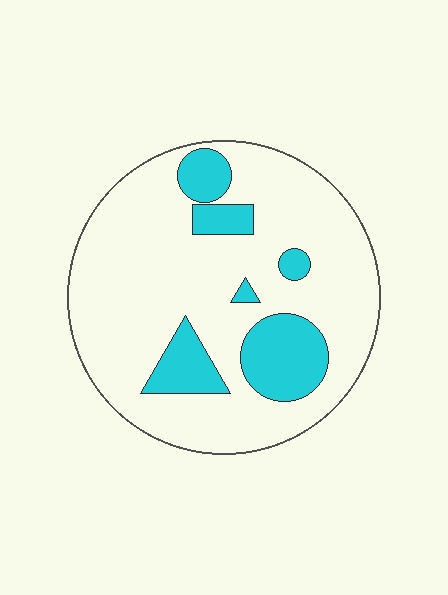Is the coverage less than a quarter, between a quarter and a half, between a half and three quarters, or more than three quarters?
Less than a quarter.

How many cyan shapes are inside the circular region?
6.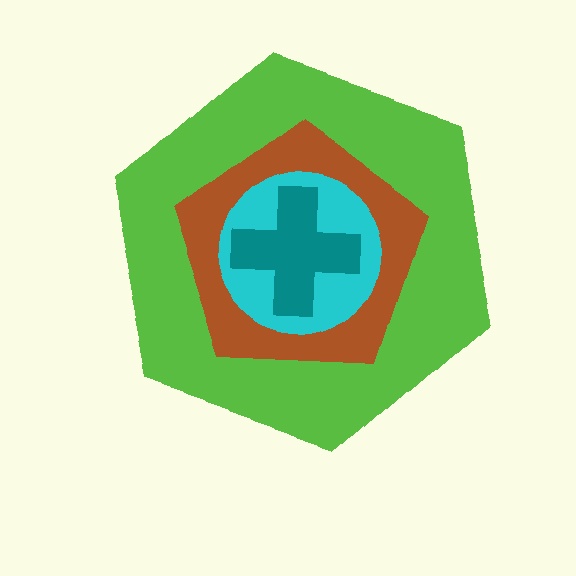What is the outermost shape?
The lime hexagon.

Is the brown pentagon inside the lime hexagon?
Yes.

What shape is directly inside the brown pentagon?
The cyan circle.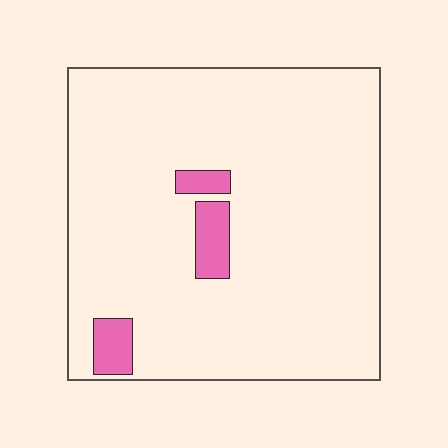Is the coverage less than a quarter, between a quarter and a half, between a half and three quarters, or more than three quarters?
Less than a quarter.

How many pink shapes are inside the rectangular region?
3.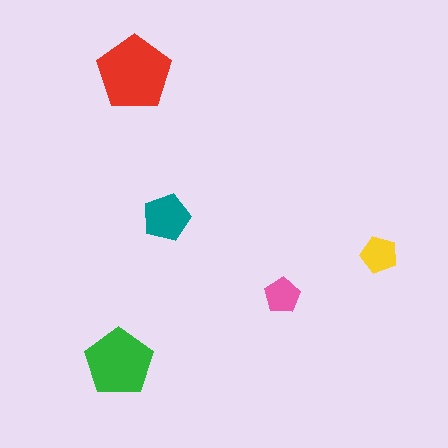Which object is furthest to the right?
The yellow pentagon is rightmost.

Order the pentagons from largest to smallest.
the red one, the green one, the teal one, the yellow one, the pink one.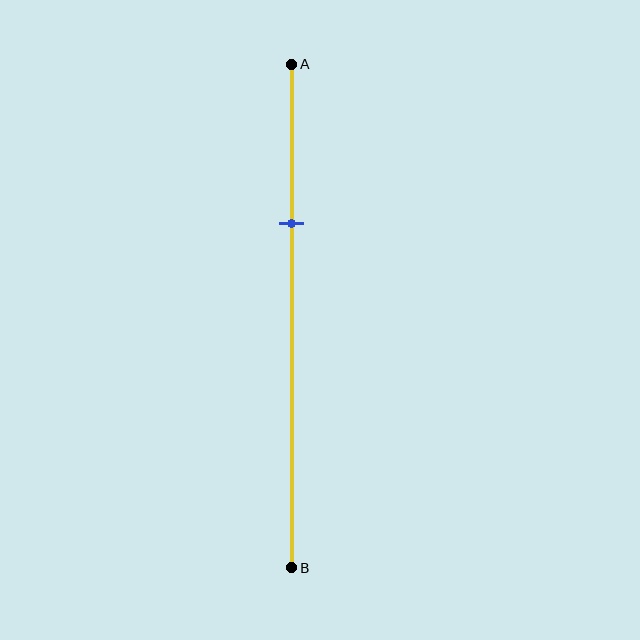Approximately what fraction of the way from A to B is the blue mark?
The blue mark is approximately 30% of the way from A to B.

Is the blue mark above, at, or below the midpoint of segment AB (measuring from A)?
The blue mark is above the midpoint of segment AB.